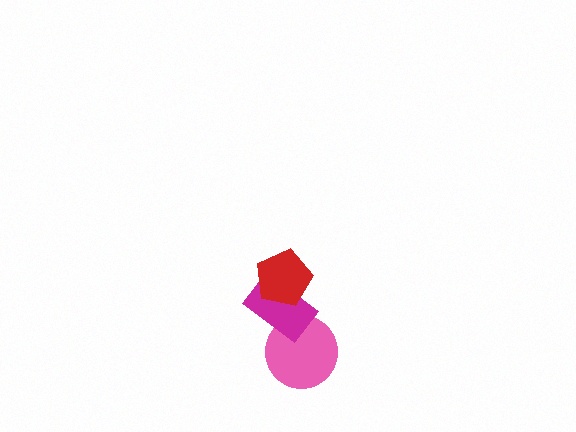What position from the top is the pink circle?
The pink circle is 3rd from the top.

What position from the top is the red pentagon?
The red pentagon is 1st from the top.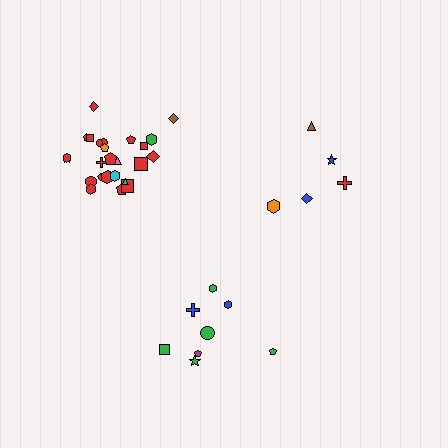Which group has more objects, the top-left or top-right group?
The top-left group.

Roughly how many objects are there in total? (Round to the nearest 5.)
Roughly 40 objects in total.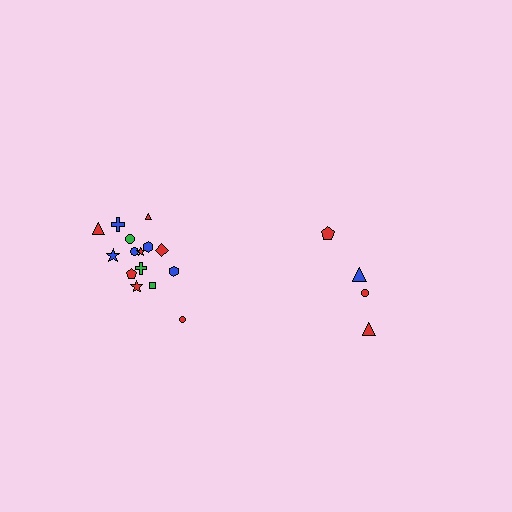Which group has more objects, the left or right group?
The left group.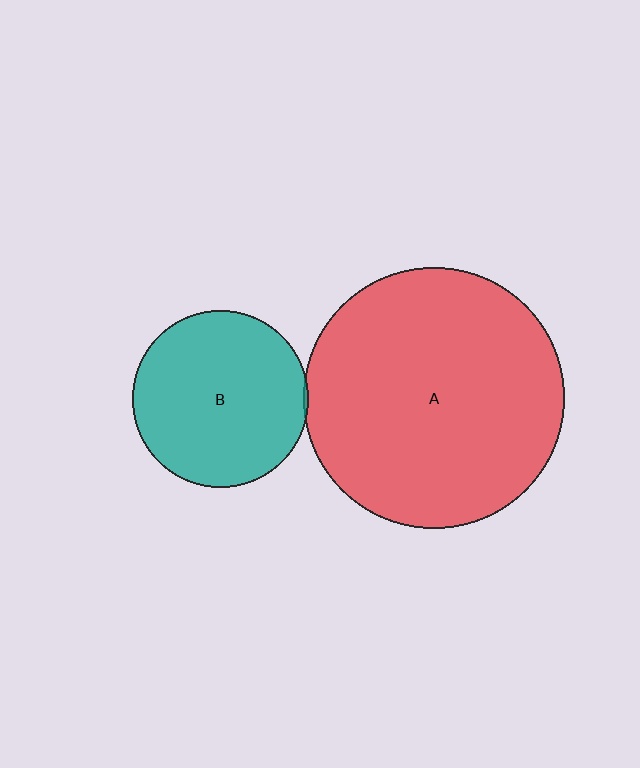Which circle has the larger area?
Circle A (red).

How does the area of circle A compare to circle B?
Approximately 2.2 times.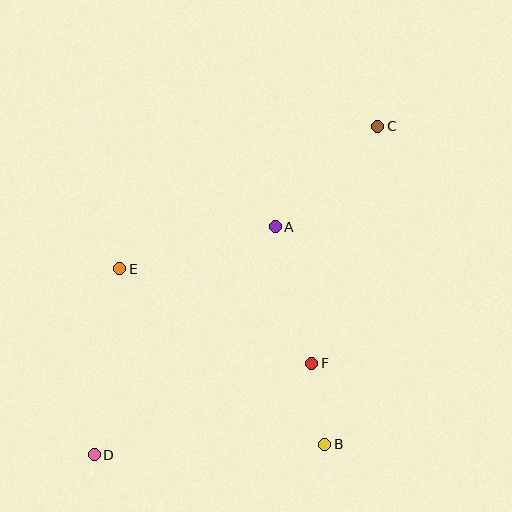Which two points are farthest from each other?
Points C and D are farthest from each other.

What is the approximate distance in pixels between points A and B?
The distance between A and B is approximately 223 pixels.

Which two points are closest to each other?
Points B and F are closest to each other.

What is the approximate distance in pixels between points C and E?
The distance between C and E is approximately 295 pixels.